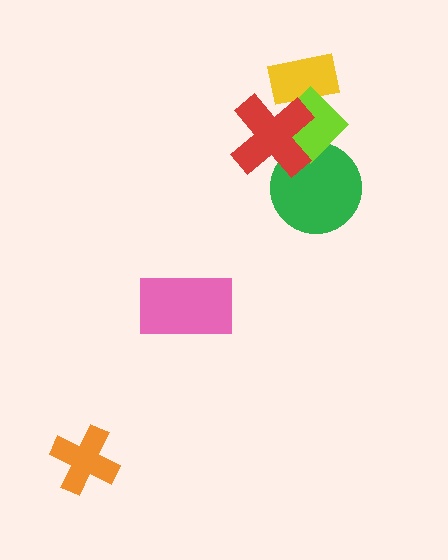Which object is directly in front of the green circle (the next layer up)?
The lime diamond is directly in front of the green circle.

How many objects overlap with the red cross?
3 objects overlap with the red cross.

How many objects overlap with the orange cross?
0 objects overlap with the orange cross.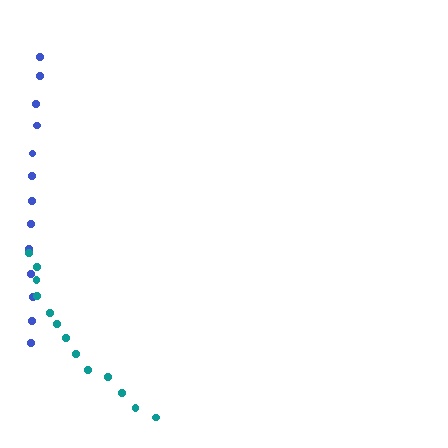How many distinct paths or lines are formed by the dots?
There are 2 distinct paths.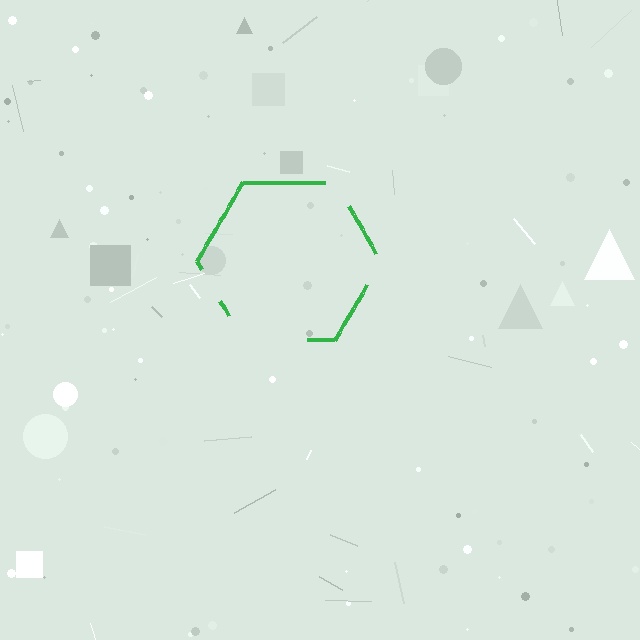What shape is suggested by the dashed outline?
The dashed outline suggests a hexagon.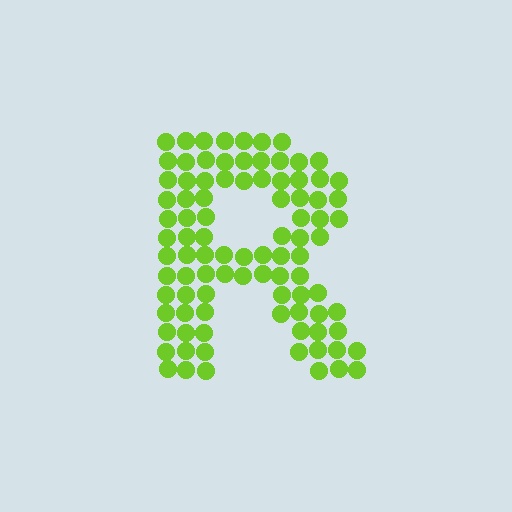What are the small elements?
The small elements are circles.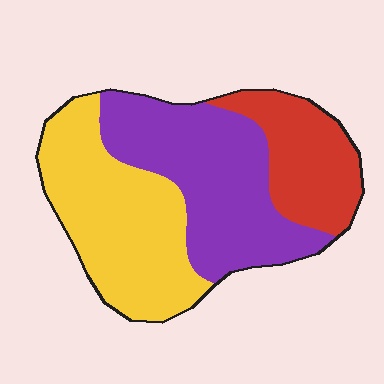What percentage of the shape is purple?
Purple covers around 40% of the shape.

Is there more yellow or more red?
Yellow.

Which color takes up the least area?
Red, at roughly 20%.